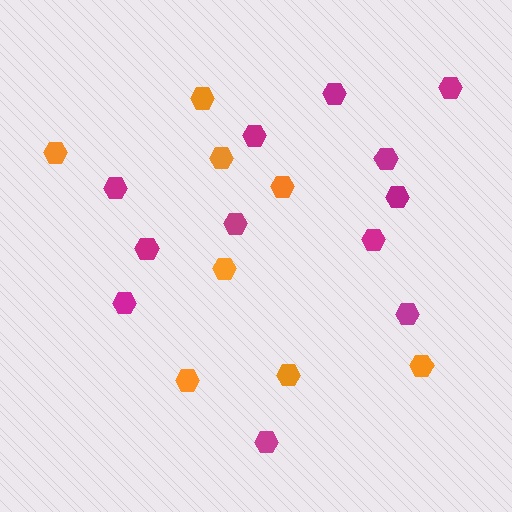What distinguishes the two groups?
There are 2 groups: one group of magenta hexagons (12) and one group of orange hexagons (8).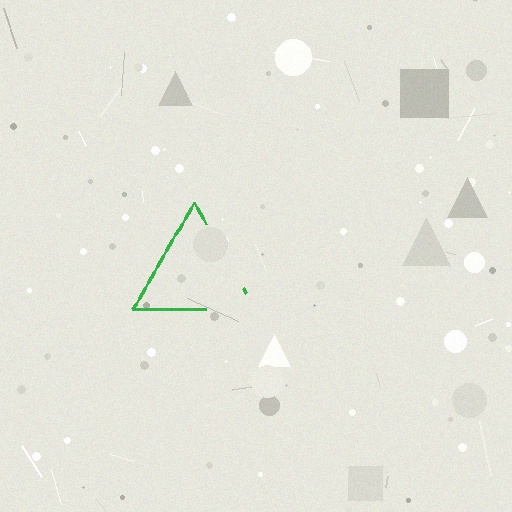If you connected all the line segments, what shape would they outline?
They would outline a triangle.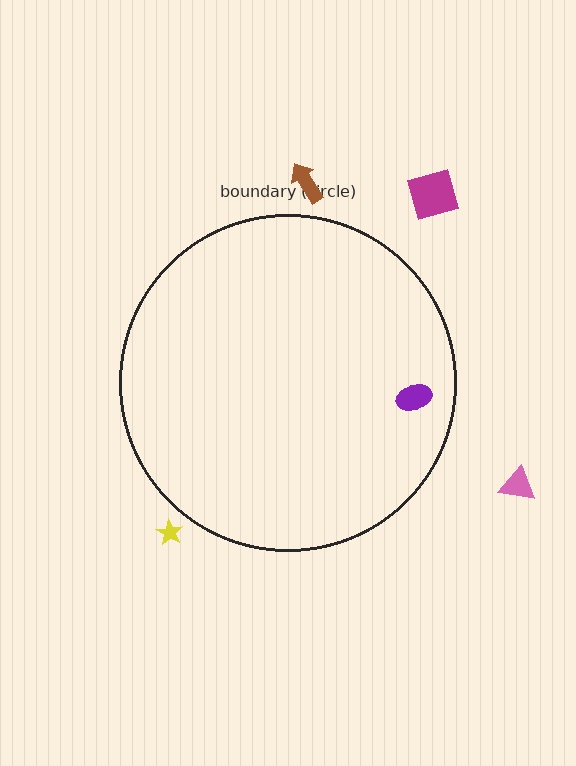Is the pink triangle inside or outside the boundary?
Outside.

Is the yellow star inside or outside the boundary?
Outside.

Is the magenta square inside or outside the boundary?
Outside.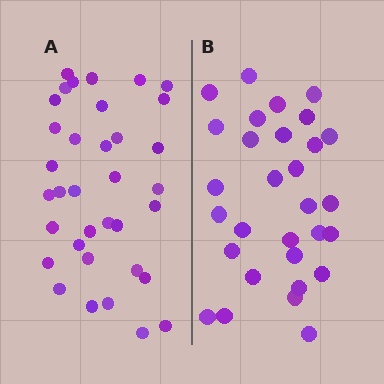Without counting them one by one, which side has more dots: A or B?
Region A (the left region) has more dots.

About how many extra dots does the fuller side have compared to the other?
Region A has about 5 more dots than region B.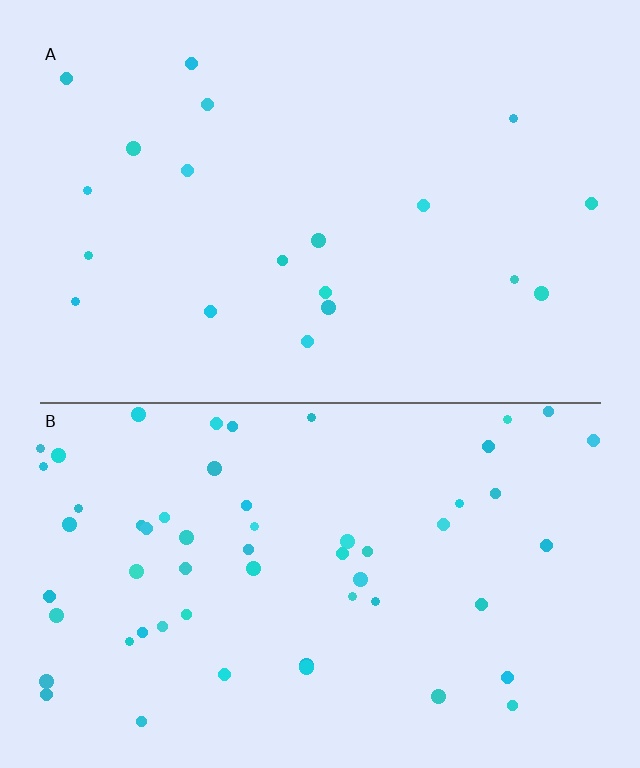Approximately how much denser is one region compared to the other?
Approximately 2.9× — region B over region A.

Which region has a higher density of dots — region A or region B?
B (the bottom).